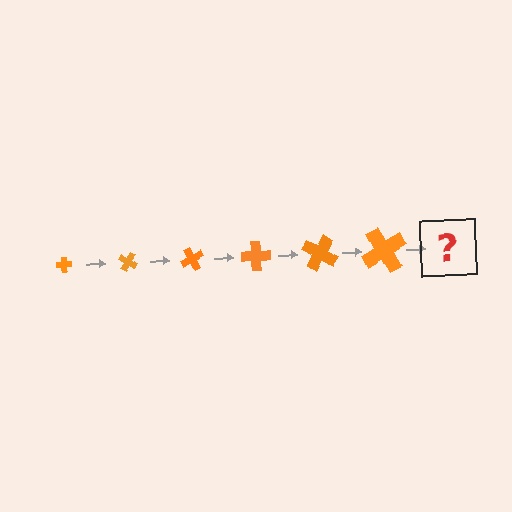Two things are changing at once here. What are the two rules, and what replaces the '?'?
The two rules are that the cross grows larger each step and it rotates 30 degrees each step. The '?' should be a cross, larger than the previous one and rotated 180 degrees from the start.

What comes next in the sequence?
The next element should be a cross, larger than the previous one and rotated 180 degrees from the start.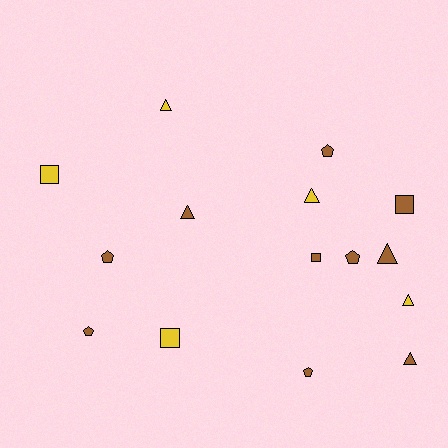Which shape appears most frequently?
Triangle, with 6 objects.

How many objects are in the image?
There are 15 objects.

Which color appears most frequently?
Brown, with 10 objects.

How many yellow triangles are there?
There are 3 yellow triangles.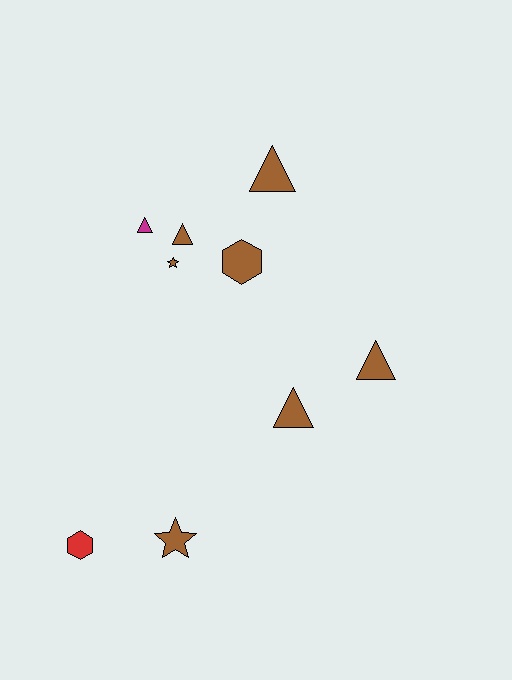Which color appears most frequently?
Brown, with 7 objects.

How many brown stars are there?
There are 2 brown stars.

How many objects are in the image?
There are 9 objects.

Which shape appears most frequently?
Triangle, with 5 objects.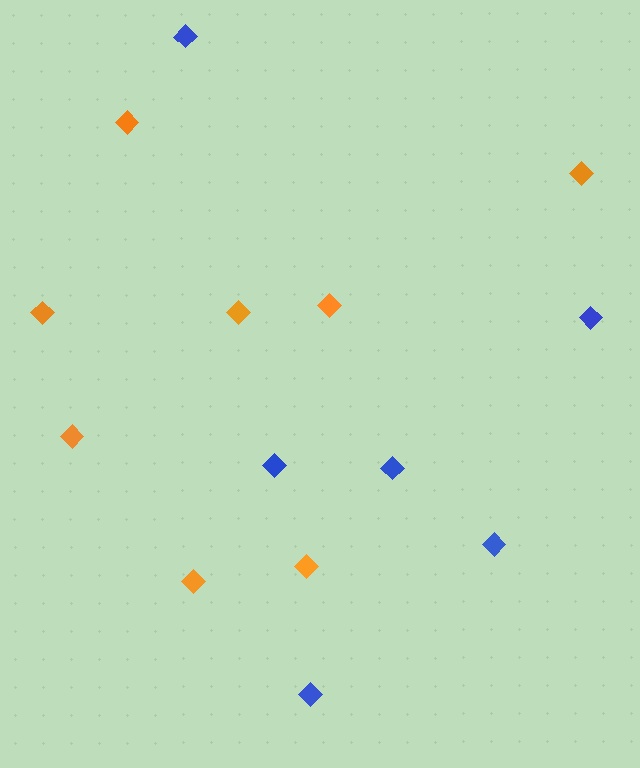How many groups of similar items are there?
There are 2 groups: one group of blue diamonds (6) and one group of orange diamonds (8).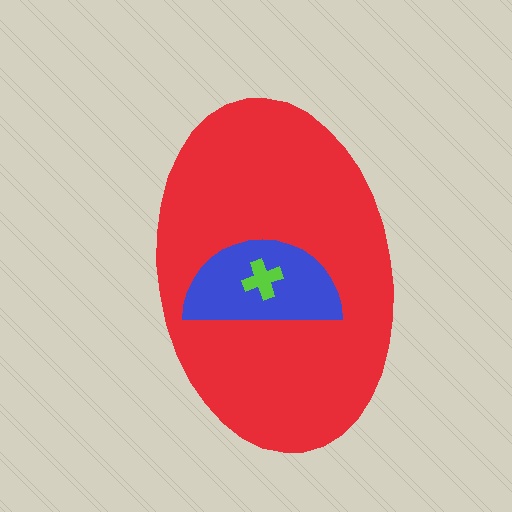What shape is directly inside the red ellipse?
The blue semicircle.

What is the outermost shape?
The red ellipse.